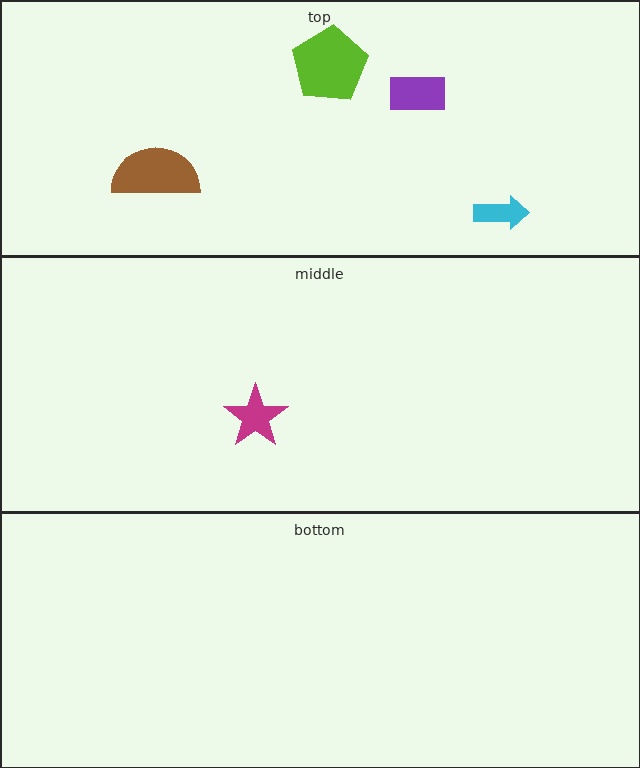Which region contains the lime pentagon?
The top region.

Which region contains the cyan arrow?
The top region.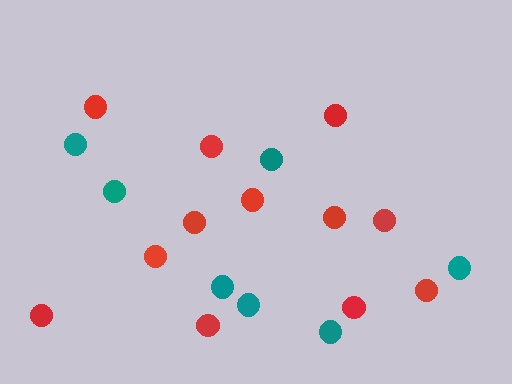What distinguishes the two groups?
There are 2 groups: one group of red circles (12) and one group of teal circles (7).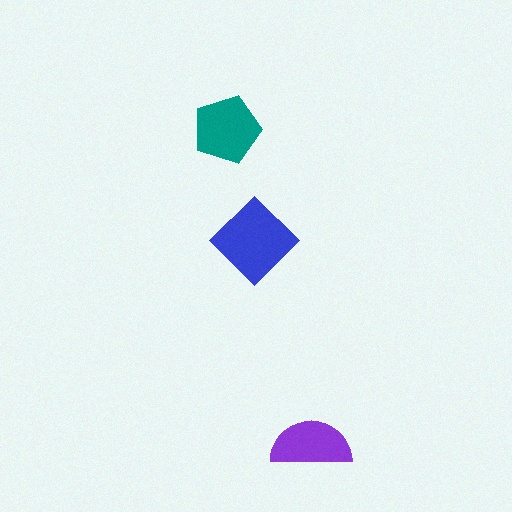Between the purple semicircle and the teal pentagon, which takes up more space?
The teal pentagon.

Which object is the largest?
The blue diamond.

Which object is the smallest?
The purple semicircle.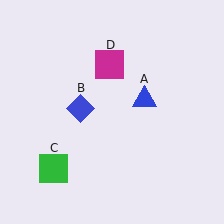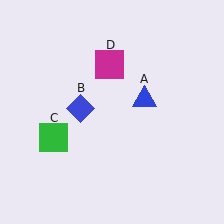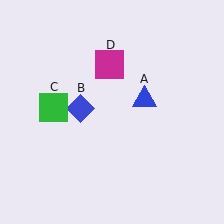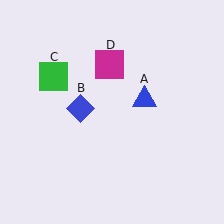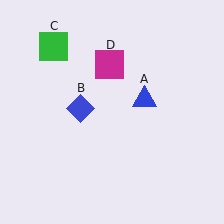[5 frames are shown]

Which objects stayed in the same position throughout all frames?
Blue triangle (object A) and blue diamond (object B) and magenta square (object D) remained stationary.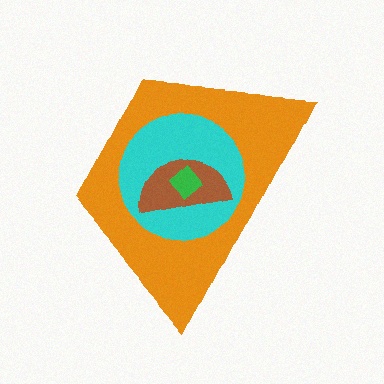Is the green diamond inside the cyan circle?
Yes.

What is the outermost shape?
The orange trapezoid.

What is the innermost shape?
The green diamond.